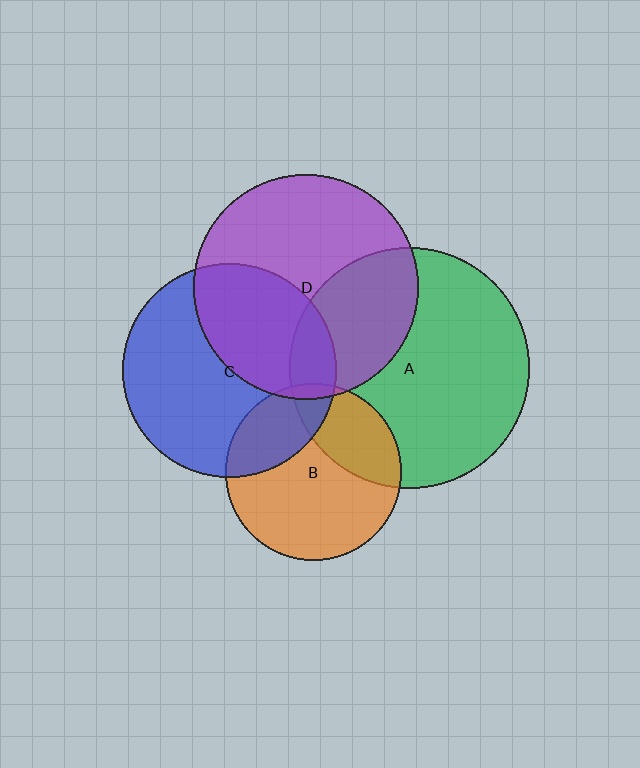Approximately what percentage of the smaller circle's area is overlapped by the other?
Approximately 30%.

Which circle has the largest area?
Circle A (green).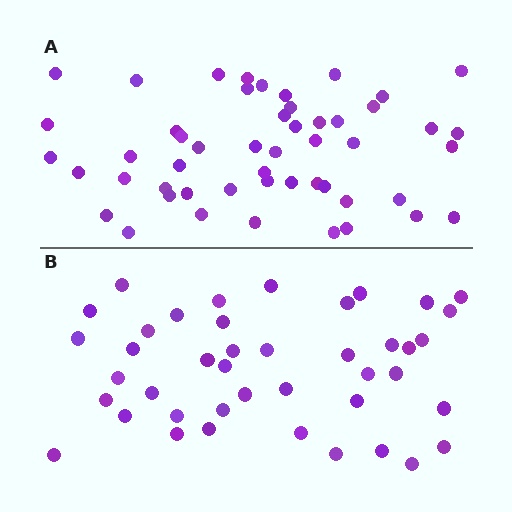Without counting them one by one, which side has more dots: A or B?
Region A (the top region) has more dots.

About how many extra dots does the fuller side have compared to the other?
Region A has roughly 8 or so more dots than region B.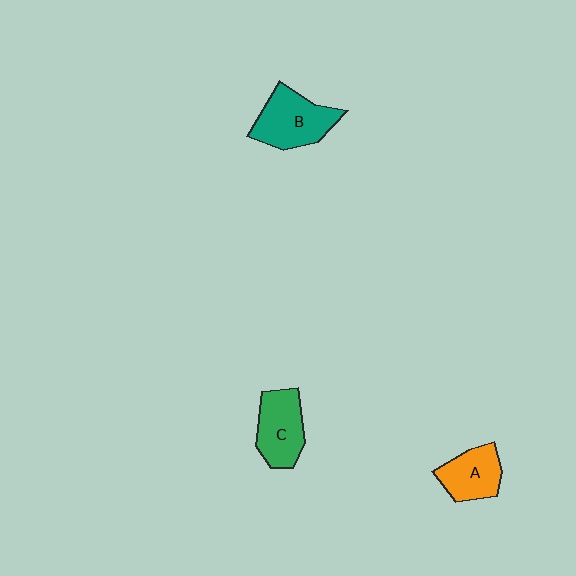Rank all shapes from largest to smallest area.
From largest to smallest: B (teal), C (green), A (orange).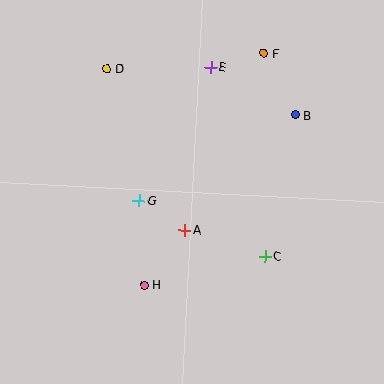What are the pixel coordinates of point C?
Point C is at (265, 256).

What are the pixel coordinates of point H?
Point H is at (144, 285).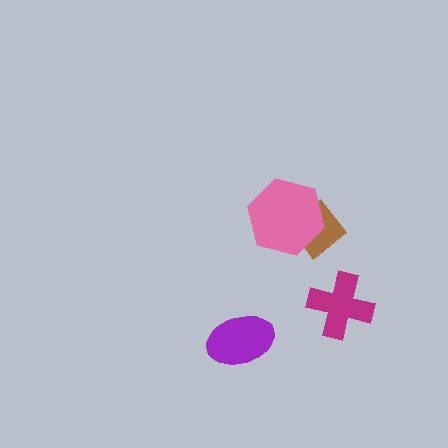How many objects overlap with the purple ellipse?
0 objects overlap with the purple ellipse.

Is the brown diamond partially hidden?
Yes, it is partially covered by another shape.